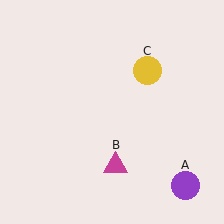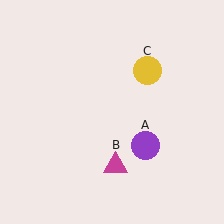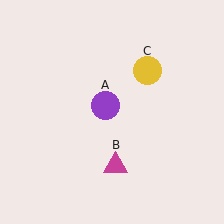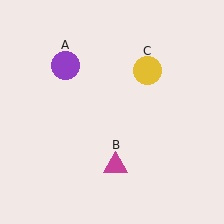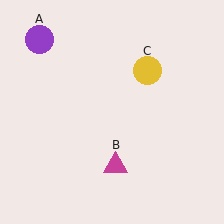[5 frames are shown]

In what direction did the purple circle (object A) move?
The purple circle (object A) moved up and to the left.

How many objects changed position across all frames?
1 object changed position: purple circle (object A).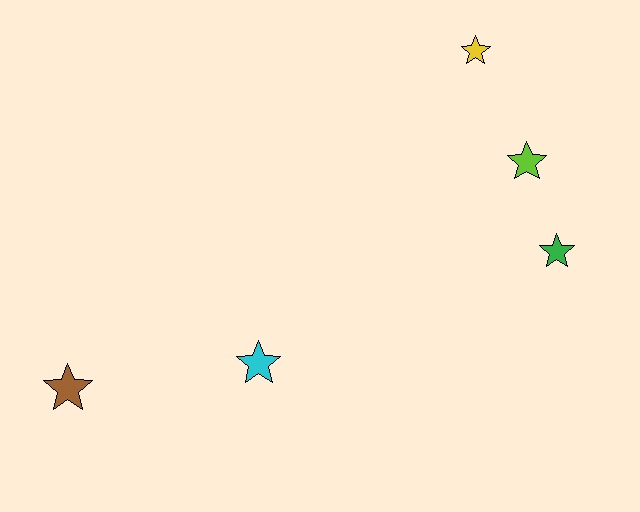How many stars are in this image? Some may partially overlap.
There are 5 stars.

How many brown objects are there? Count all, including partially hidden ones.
There is 1 brown object.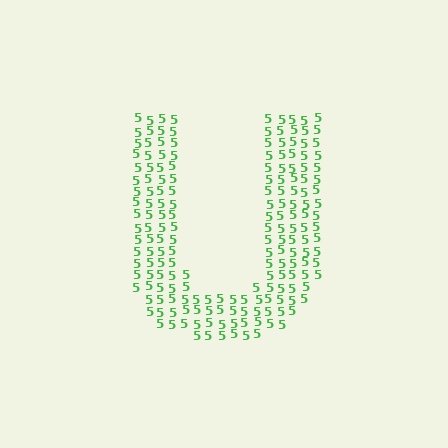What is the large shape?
The large shape is the letter U.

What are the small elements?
The small elements are digit 5's.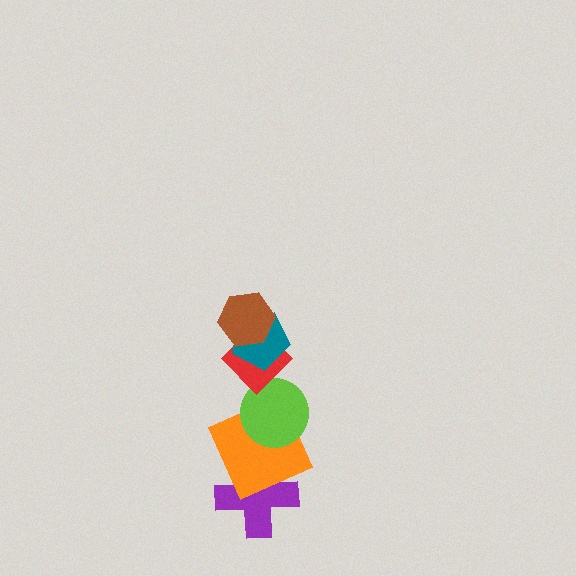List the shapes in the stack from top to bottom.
From top to bottom: the brown hexagon, the teal pentagon, the red diamond, the lime circle, the orange square, the purple cross.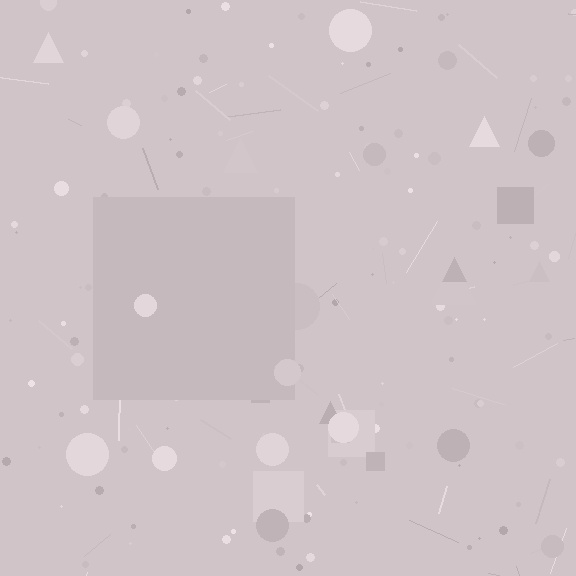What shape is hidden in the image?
A square is hidden in the image.